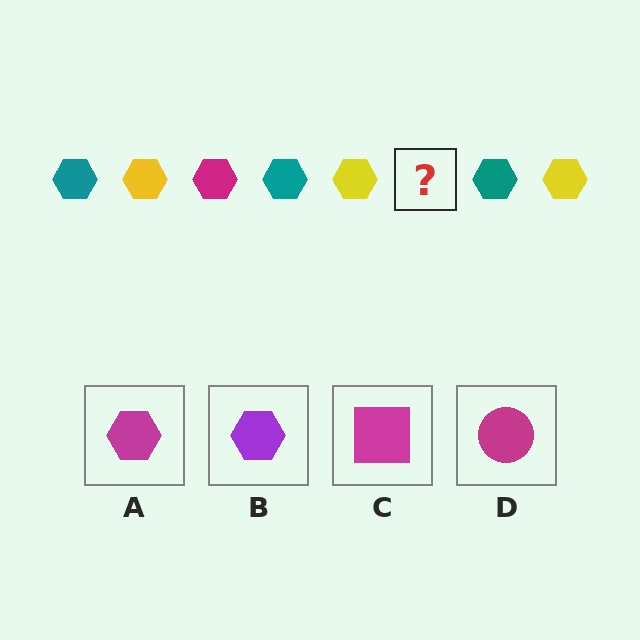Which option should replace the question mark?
Option A.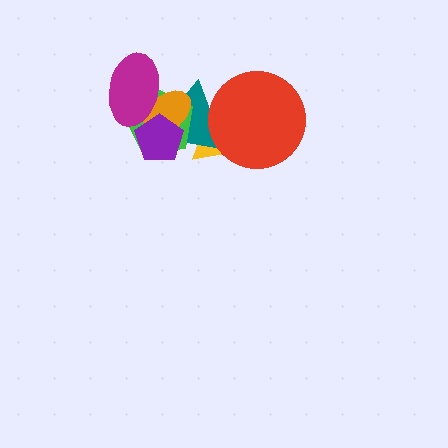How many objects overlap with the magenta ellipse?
4 objects overlap with the magenta ellipse.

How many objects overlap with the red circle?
2 objects overlap with the red circle.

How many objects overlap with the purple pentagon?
4 objects overlap with the purple pentagon.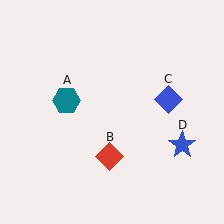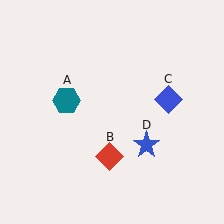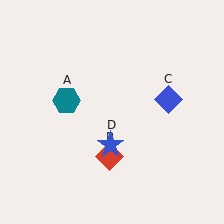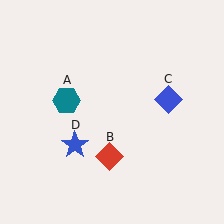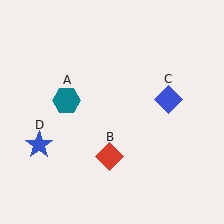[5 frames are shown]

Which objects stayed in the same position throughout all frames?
Teal hexagon (object A) and red diamond (object B) and blue diamond (object C) remained stationary.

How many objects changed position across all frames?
1 object changed position: blue star (object D).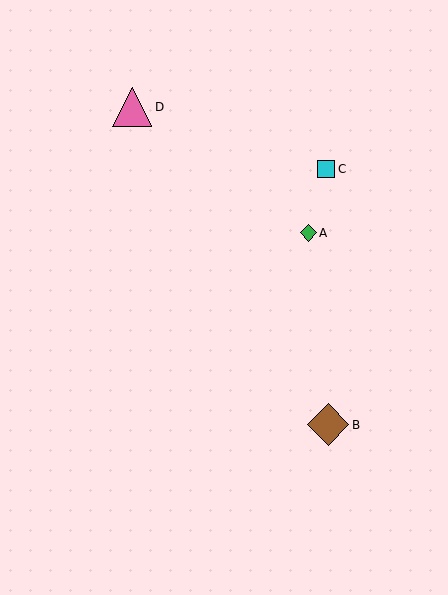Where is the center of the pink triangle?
The center of the pink triangle is at (132, 107).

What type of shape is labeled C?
Shape C is a cyan square.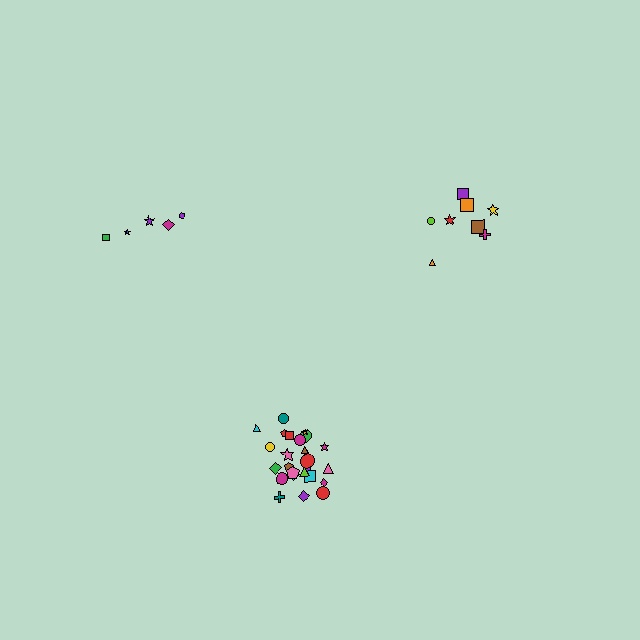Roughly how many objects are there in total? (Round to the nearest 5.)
Roughly 40 objects in total.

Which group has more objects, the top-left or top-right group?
The top-right group.